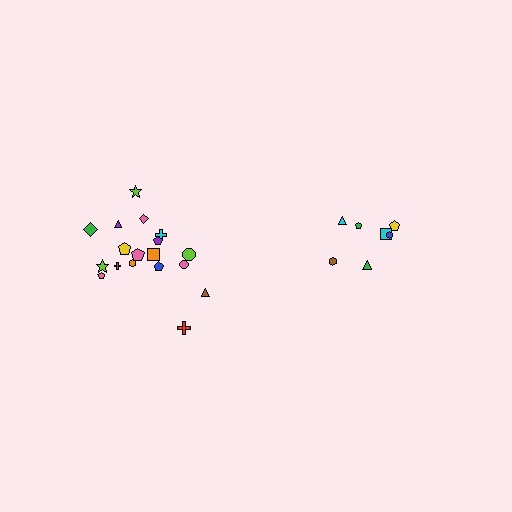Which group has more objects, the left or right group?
The left group.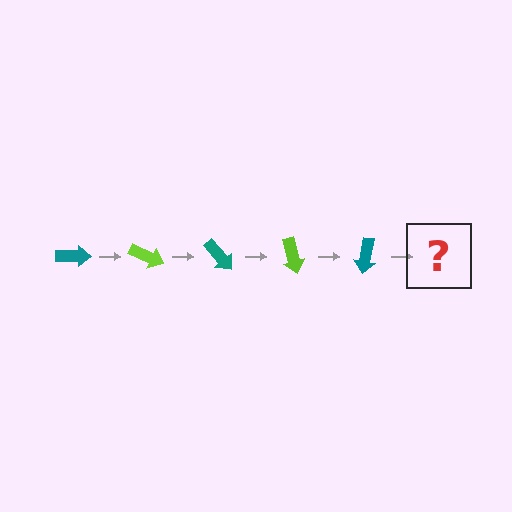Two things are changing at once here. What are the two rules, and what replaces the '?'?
The two rules are that it rotates 25 degrees each step and the color cycles through teal and lime. The '?' should be a lime arrow, rotated 125 degrees from the start.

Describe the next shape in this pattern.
It should be a lime arrow, rotated 125 degrees from the start.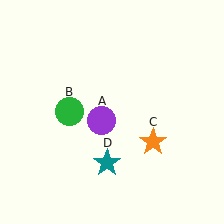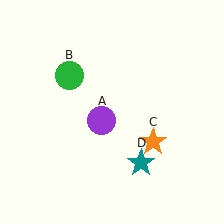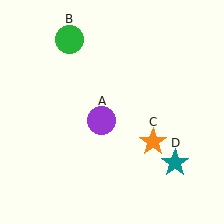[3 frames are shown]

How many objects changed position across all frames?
2 objects changed position: green circle (object B), teal star (object D).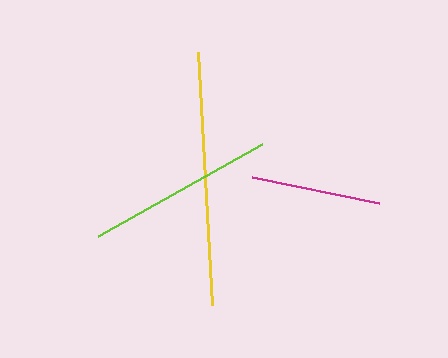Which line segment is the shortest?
The magenta line is the shortest at approximately 129 pixels.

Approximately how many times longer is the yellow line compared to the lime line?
The yellow line is approximately 1.3 times the length of the lime line.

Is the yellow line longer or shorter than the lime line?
The yellow line is longer than the lime line.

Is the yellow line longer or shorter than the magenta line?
The yellow line is longer than the magenta line.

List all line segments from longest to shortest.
From longest to shortest: yellow, lime, magenta.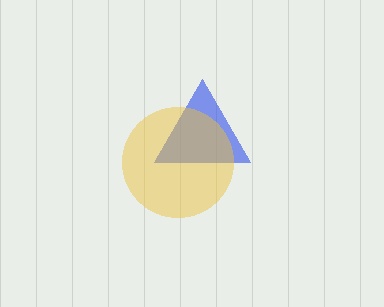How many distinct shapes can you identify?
There are 2 distinct shapes: a blue triangle, a yellow circle.